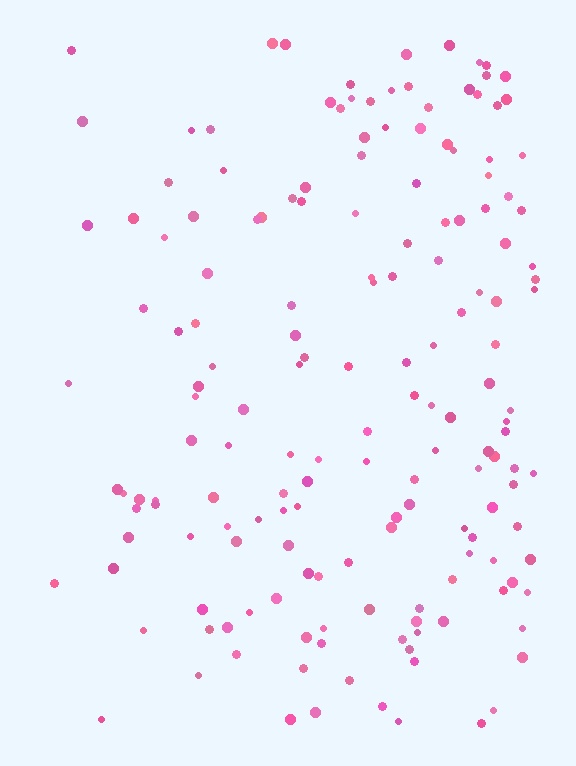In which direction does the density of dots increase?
From left to right, with the right side densest.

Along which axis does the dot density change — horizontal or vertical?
Horizontal.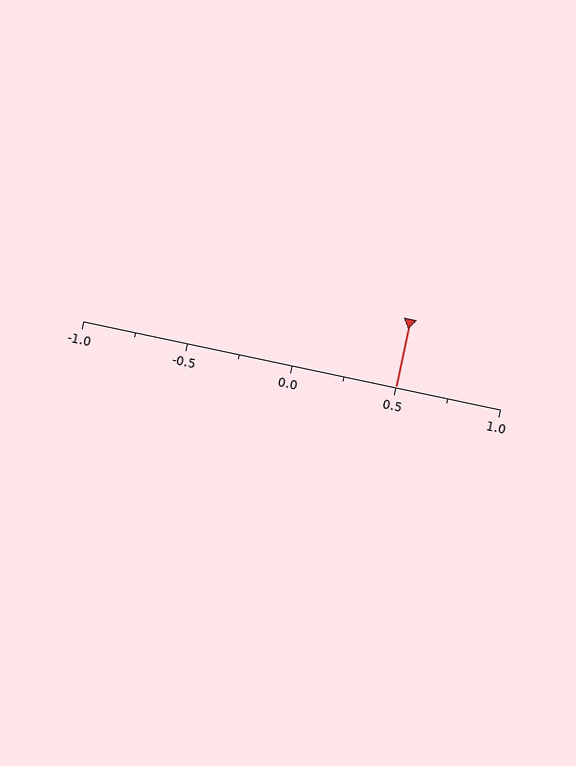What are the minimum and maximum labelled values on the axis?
The axis runs from -1.0 to 1.0.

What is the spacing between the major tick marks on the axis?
The major ticks are spaced 0.5 apart.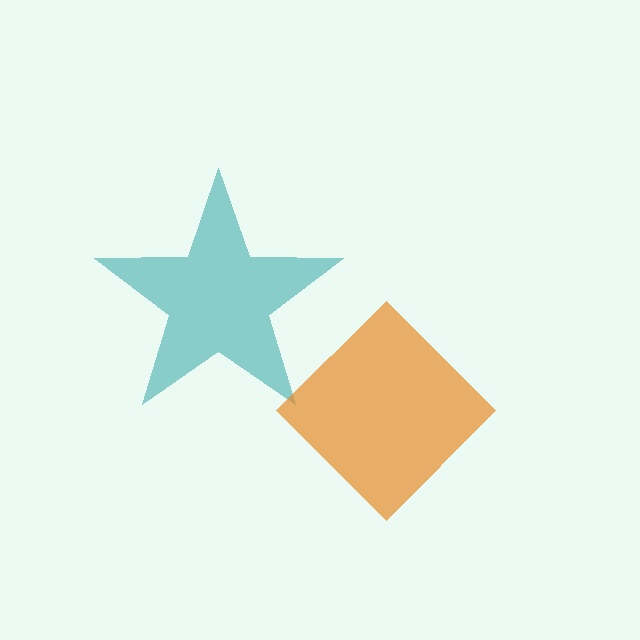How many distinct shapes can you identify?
There are 2 distinct shapes: a teal star, an orange diamond.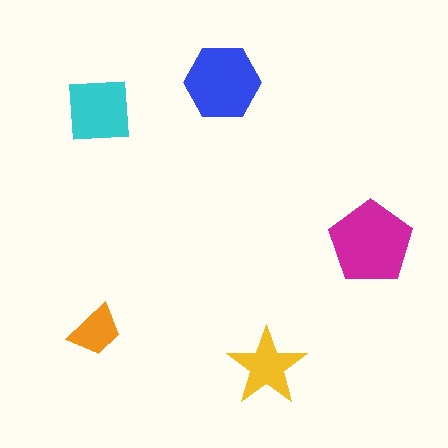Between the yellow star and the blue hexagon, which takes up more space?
The blue hexagon.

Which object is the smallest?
The orange trapezoid.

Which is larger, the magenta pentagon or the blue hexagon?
The magenta pentagon.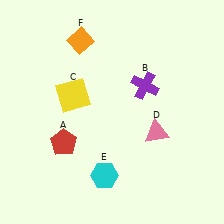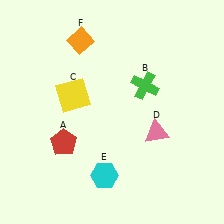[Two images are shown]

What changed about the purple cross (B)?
In Image 1, B is purple. In Image 2, it changed to green.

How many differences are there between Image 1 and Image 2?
There is 1 difference between the two images.